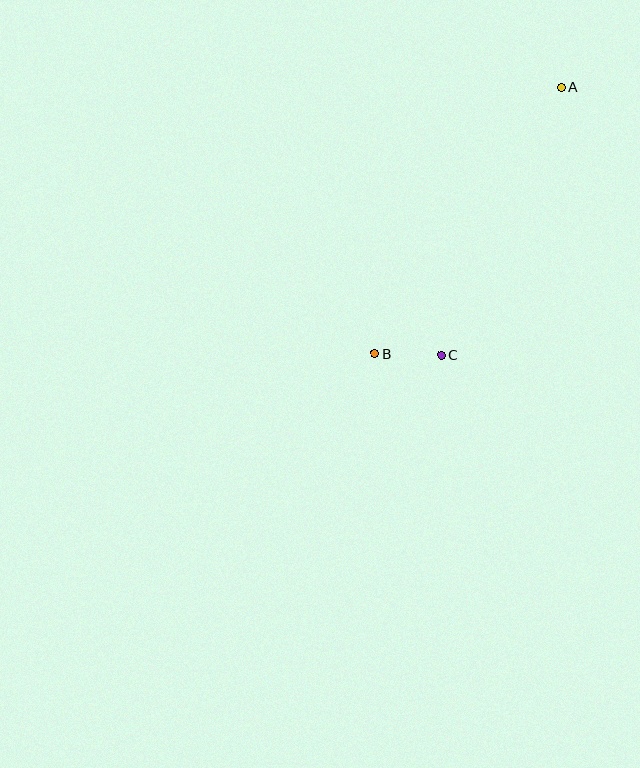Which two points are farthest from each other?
Points A and B are farthest from each other.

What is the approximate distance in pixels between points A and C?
The distance between A and C is approximately 293 pixels.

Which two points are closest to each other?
Points B and C are closest to each other.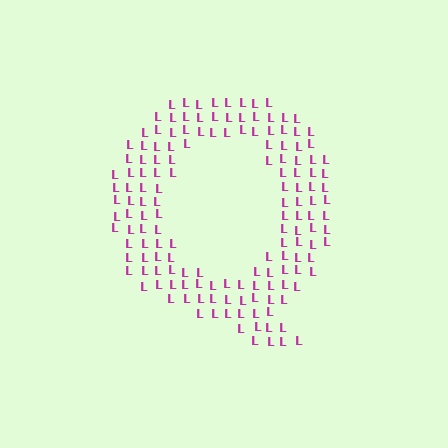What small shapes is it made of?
It is made of small letter L's.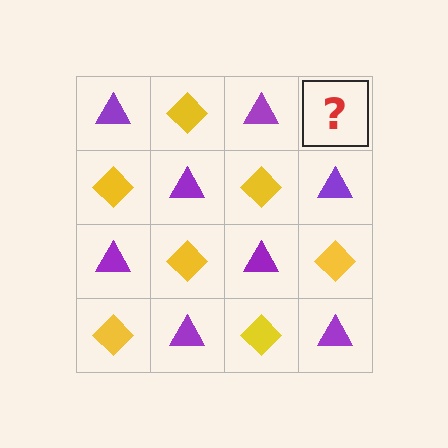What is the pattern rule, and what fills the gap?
The rule is that it alternates purple triangle and yellow diamond in a checkerboard pattern. The gap should be filled with a yellow diamond.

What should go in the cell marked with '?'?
The missing cell should contain a yellow diamond.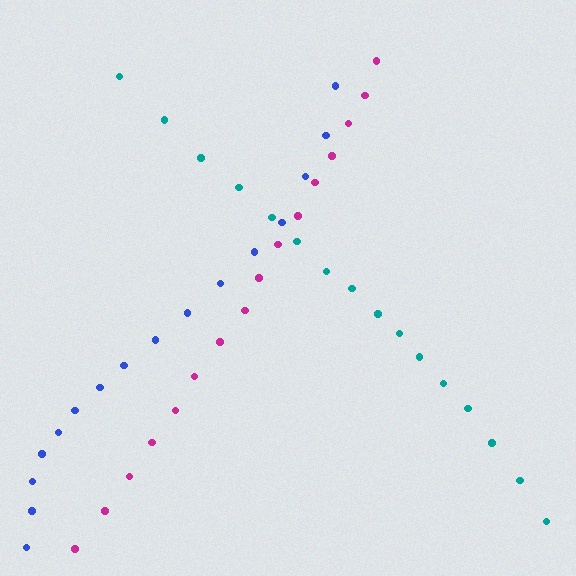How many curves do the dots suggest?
There are 3 distinct paths.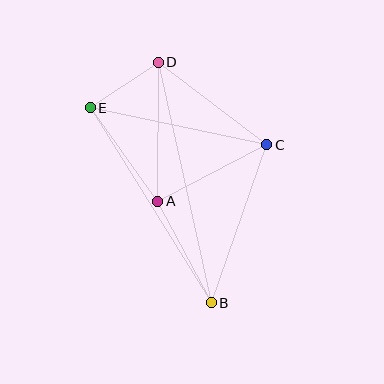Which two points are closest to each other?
Points D and E are closest to each other.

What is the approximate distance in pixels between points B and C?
The distance between B and C is approximately 167 pixels.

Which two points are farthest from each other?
Points B and D are farthest from each other.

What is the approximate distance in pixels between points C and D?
The distance between C and D is approximately 136 pixels.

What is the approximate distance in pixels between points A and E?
The distance between A and E is approximately 115 pixels.